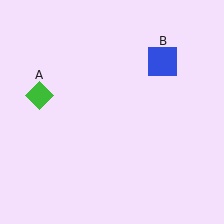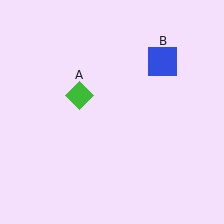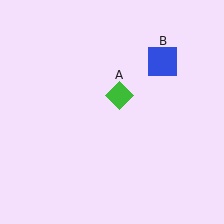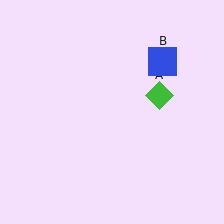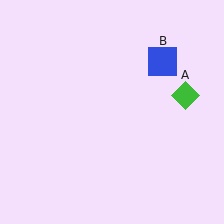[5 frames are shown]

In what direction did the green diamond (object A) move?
The green diamond (object A) moved right.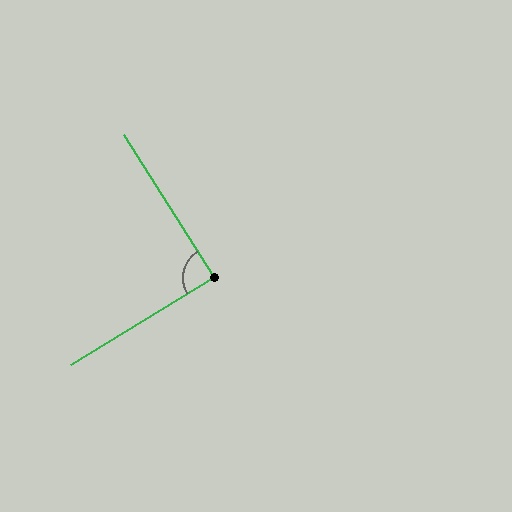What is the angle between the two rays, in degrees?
Approximately 89 degrees.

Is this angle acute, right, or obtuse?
It is approximately a right angle.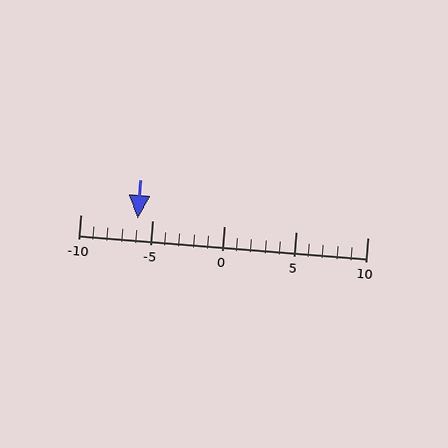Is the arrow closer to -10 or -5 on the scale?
The arrow is closer to -5.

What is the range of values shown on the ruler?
The ruler shows values from -10 to 10.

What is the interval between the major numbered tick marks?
The major tick marks are spaced 5 units apart.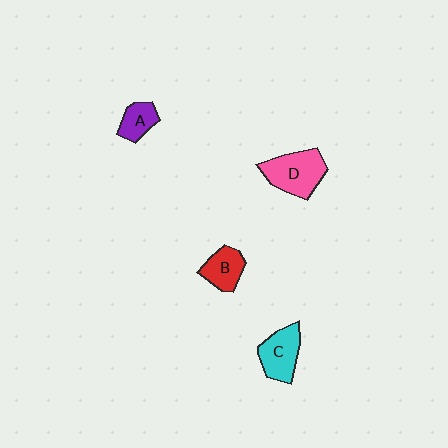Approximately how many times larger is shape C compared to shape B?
Approximately 1.3 times.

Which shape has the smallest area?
Shape A (purple).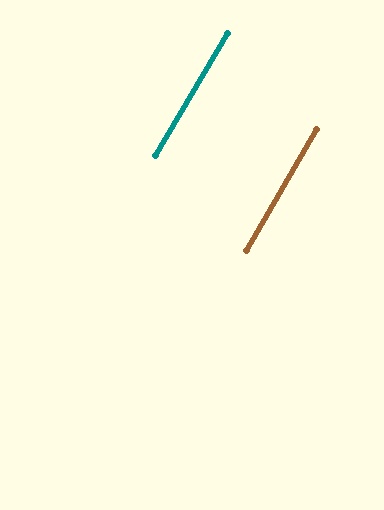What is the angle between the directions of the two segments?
Approximately 0 degrees.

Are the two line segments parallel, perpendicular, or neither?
Parallel — their directions differ by only 0.4°.